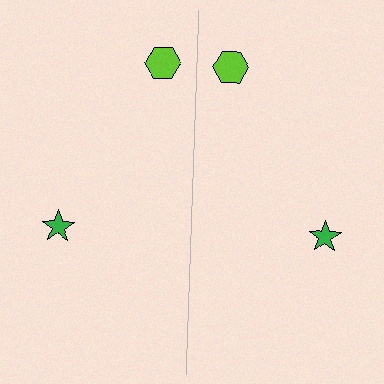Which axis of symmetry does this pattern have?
The pattern has a vertical axis of symmetry running through the center of the image.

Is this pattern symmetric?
Yes, this pattern has bilateral (reflection) symmetry.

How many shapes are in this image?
There are 4 shapes in this image.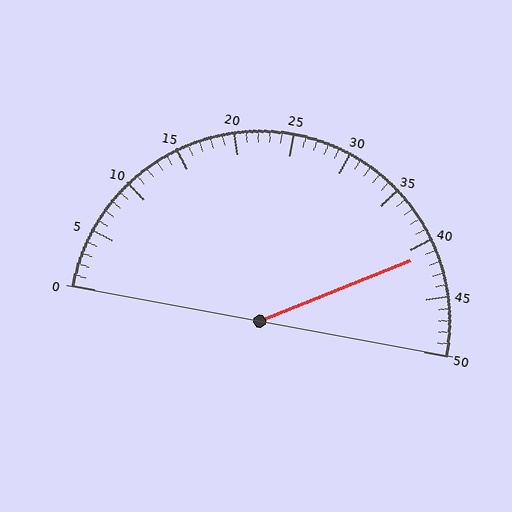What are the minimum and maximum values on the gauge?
The gauge ranges from 0 to 50.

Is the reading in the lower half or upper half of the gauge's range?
The reading is in the upper half of the range (0 to 50).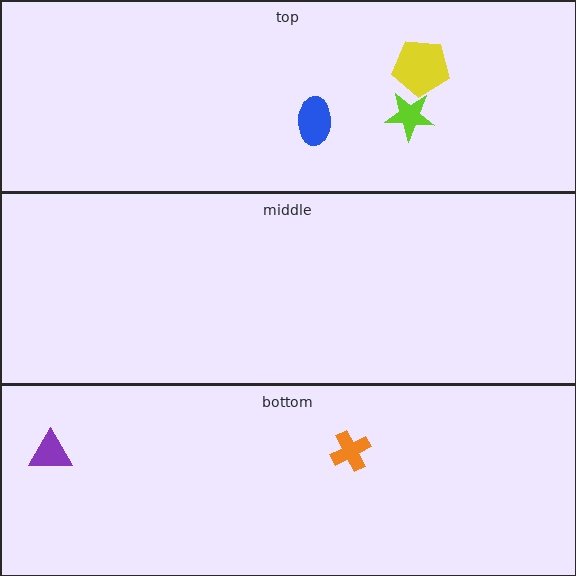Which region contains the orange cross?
The bottom region.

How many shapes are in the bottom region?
2.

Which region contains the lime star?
The top region.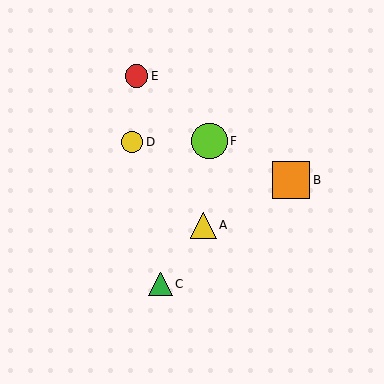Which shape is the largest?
The orange square (labeled B) is the largest.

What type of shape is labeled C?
Shape C is a green triangle.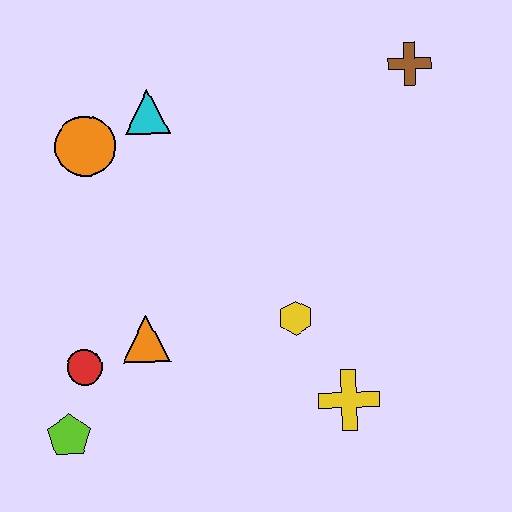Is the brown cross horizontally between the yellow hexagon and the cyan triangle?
No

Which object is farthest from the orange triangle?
The brown cross is farthest from the orange triangle.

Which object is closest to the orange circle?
The cyan triangle is closest to the orange circle.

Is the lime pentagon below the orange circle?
Yes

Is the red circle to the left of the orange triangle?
Yes